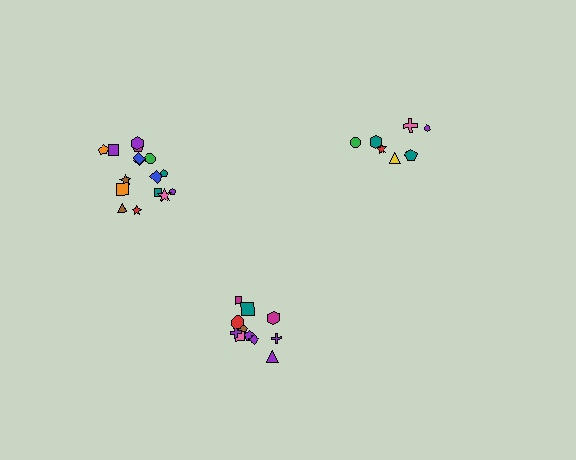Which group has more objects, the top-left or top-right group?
The top-left group.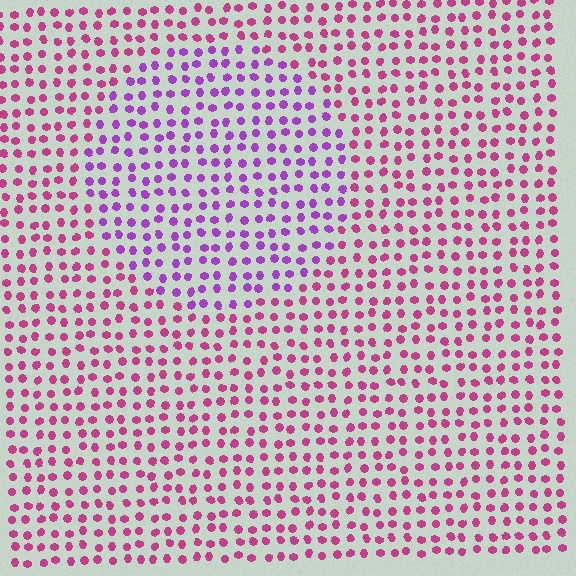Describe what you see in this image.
The image is filled with small magenta elements in a uniform arrangement. A circle-shaped region is visible where the elements are tinted to a slightly different hue, forming a subtle color boundary.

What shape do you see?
I see a circle.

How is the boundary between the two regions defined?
The boundary is defined purely by a slight shift in hue (about 39 degrees). Spacing, size, and orientation are identical on both sides.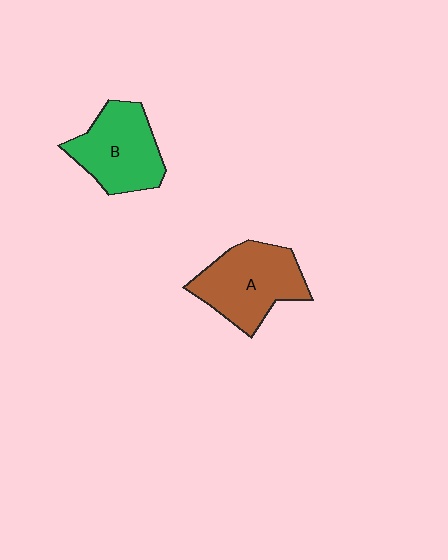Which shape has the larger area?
Shape A (brown).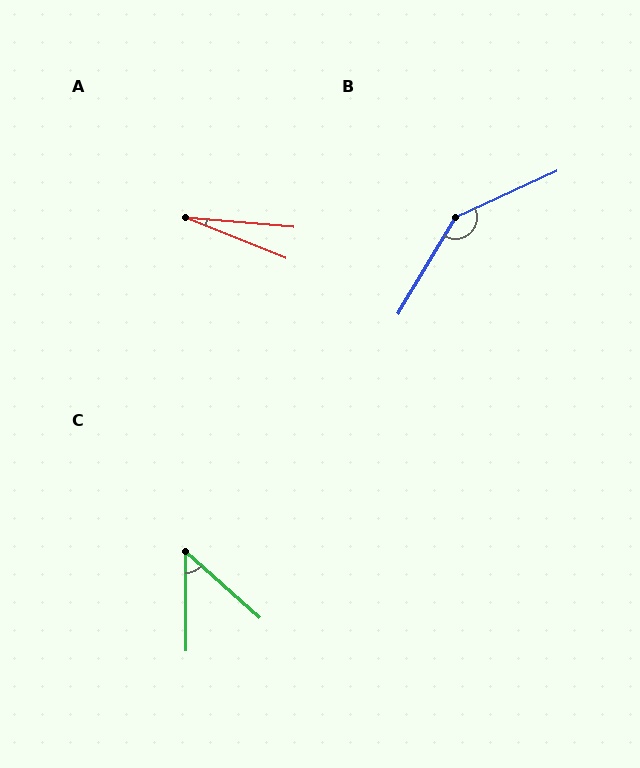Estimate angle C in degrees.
Approximately 48 degrees.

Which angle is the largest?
B, at approximately 146 degrees.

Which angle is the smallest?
A, at approximately 17 degrees.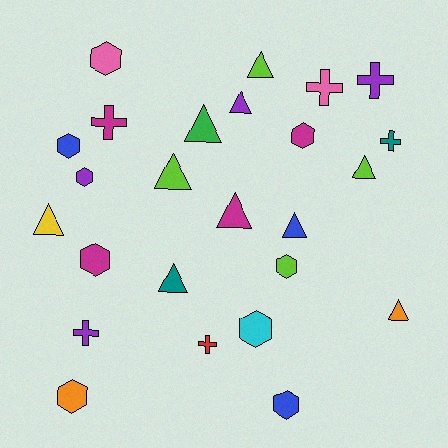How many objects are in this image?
There are 25 objects.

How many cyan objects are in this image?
There is 1 cyan object.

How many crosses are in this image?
There are 6 crosses.